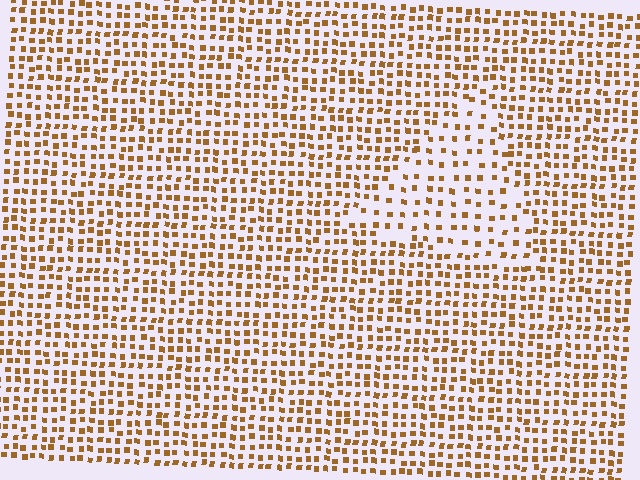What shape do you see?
I see a triangle.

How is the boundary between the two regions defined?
The boundary is defined by a change in element density (approximately 1.8x ratio). All elements are the same color, size, and shape.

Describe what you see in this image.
The image contains small brown elements arranged at two different densities. A triangle-shaped region is visible where the elements are less densely packed than the surrounding area.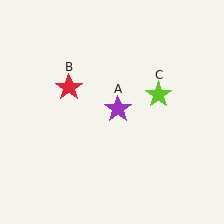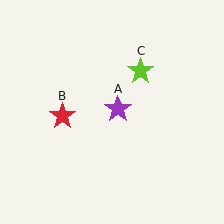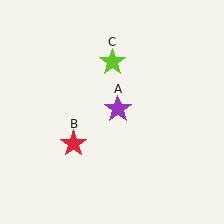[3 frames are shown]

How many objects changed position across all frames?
2 objects changed position: red star (object B), lime star (object C).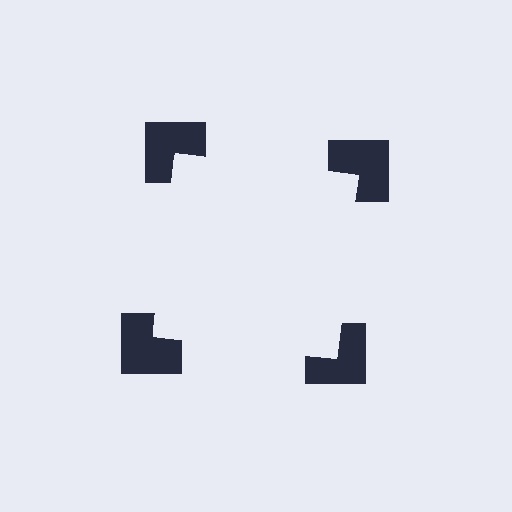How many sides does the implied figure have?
4 sides.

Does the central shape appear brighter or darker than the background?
It typically appears slightly brighter than the background, even though no actual brightness change is drawn.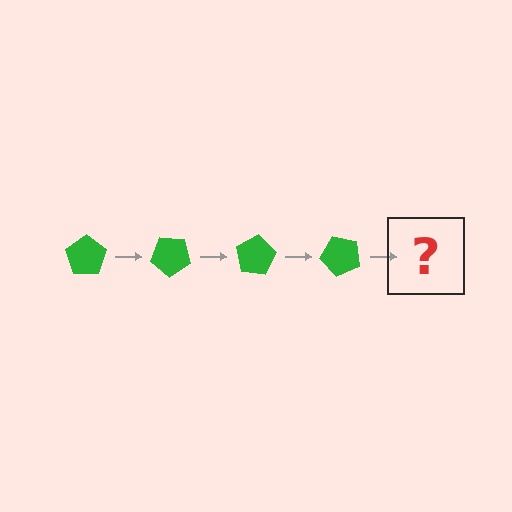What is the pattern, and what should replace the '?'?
The pattern is that the pentagon rotates 40 degrees each step. The '?' should be a green pentagon rotated 160 degrees.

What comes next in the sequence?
The next element should be a green pentagon rotated 160 degrees.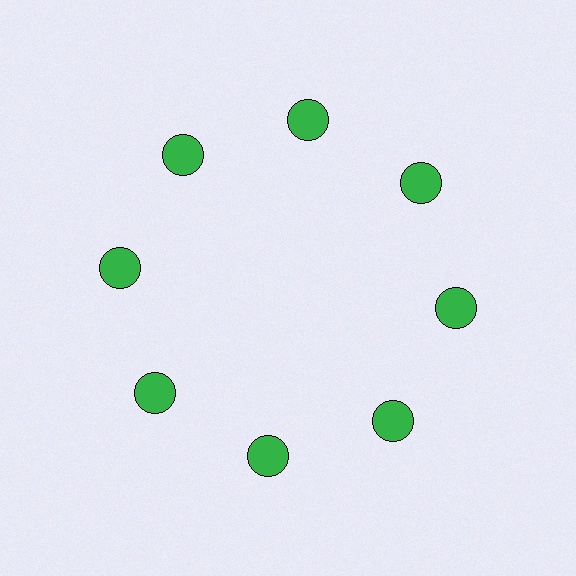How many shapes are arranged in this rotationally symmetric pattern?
There are 8 shapes, arranged in 8 groups of 1.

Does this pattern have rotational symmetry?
Yes, this pattern has 8-fold rotational symmetry. It looks the same after rotating 45 degrees around the center.